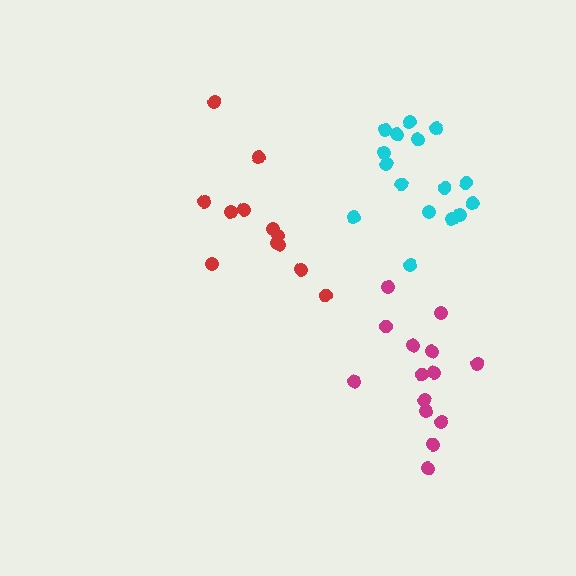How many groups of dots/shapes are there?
There are 3 groups.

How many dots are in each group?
Group 1: 12 dots, Group 2: 14 dots, Group 3: 16 dots (42 total).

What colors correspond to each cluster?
The clusters are colored: red, magenta, cyan.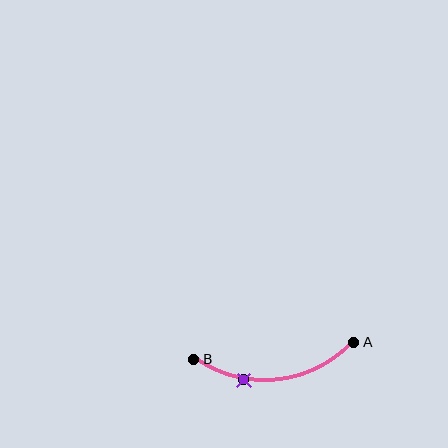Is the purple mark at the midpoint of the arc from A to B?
No. The purple mark lies on the arc but is closer to endpoint B. The arc midpoint would be at the point on the curve equidistant along the arc from both A and B.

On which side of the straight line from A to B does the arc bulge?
The arc bulges below the straight line connecting A and B.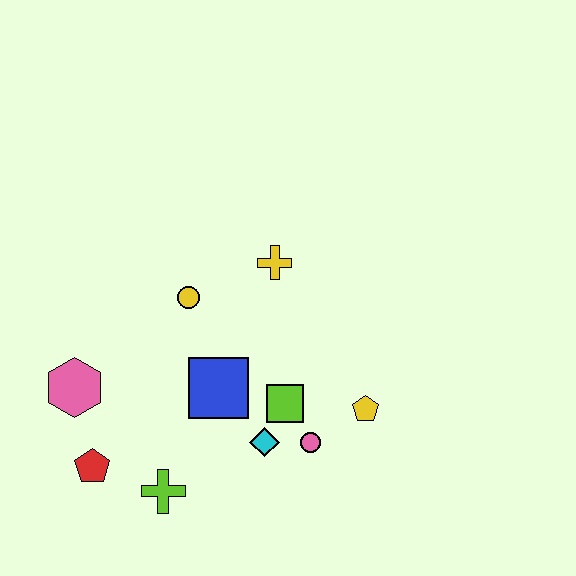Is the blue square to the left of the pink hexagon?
No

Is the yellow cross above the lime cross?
Yes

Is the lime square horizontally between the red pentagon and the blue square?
No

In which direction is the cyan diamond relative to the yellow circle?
The cyan diamond is below the yellow circle.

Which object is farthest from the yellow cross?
The red pentagon is farthest from the yellow cross.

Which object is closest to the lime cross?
The red pentagon is closest to the lime cross.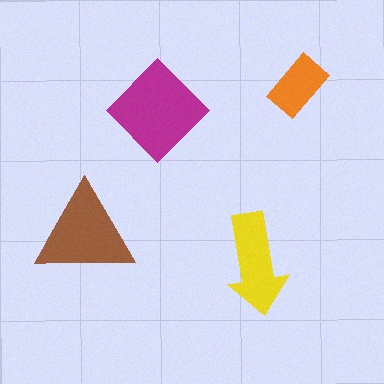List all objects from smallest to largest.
The orange rectangle, the yellow arrow, the brown triangle, the magenta diamond.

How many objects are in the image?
There are 4 objects in the image.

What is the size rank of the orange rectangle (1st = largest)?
4th.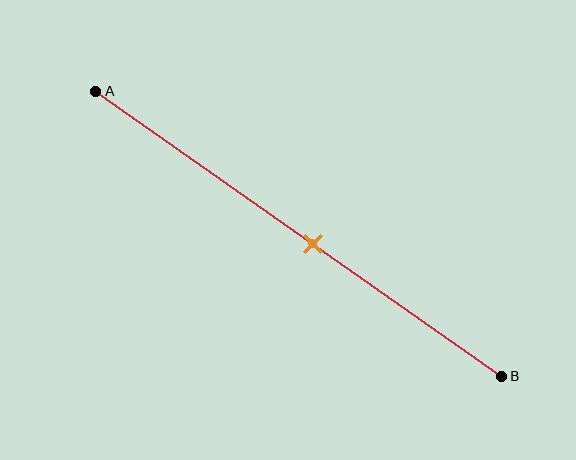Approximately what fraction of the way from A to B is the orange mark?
The orange mark is approximately 55% of the way from A to B.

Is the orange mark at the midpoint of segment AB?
No, the mark is at about 55% from A, not at the 50% midpoint.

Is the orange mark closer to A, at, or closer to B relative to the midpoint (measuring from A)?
The orange mark is closer to point B than the midpoint of segment AB.